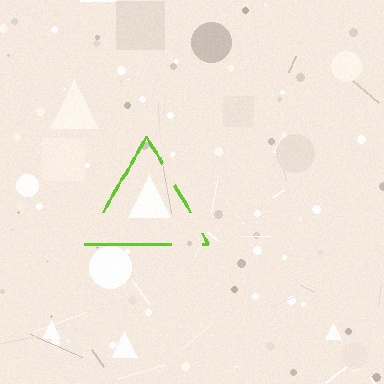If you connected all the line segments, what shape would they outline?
They would outline a triangle.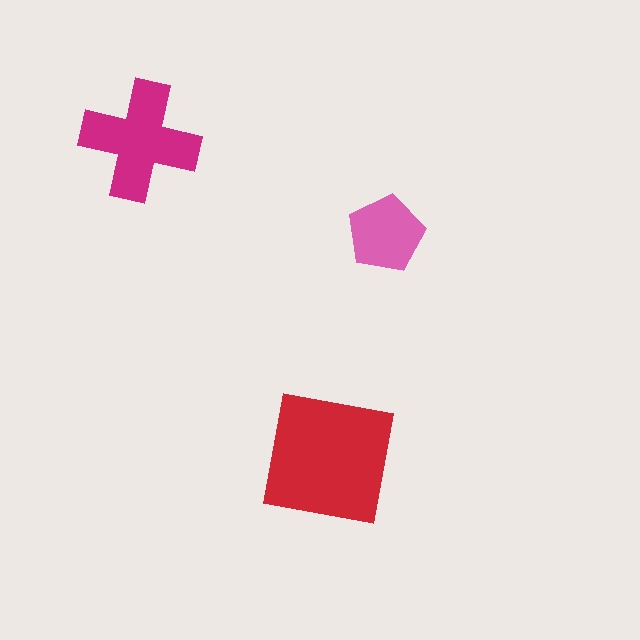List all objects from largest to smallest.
The red square, the magenta cross, the pink pentagon.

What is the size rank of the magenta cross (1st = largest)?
2nd.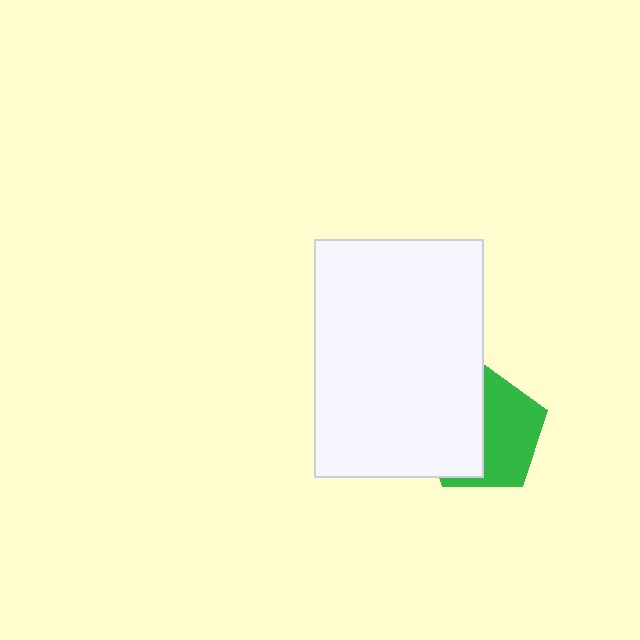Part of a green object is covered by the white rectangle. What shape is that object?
It is a pentagon.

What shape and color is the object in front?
The object in front is a white rectangle.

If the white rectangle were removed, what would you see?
You would see the complete green pentagon.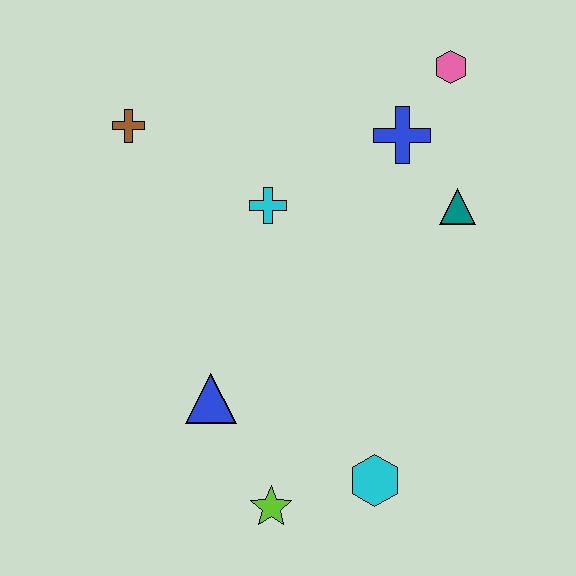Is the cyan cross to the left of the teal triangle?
Yes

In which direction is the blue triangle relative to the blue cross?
The blue triangle is below the blue cross.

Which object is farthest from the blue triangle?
The pink hexagon is farthest from the blue triangle.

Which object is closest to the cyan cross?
The blue cross is closest to the cyan cross.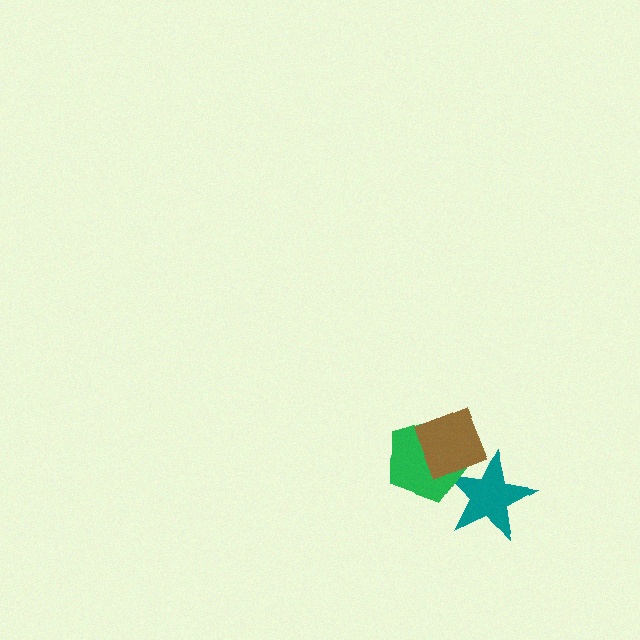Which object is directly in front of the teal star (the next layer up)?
The green pentagon is directly in front of the teal star.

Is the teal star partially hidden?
Yes, it is partially covered by another shape.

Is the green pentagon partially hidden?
Yes, it is partially covered by another shape.